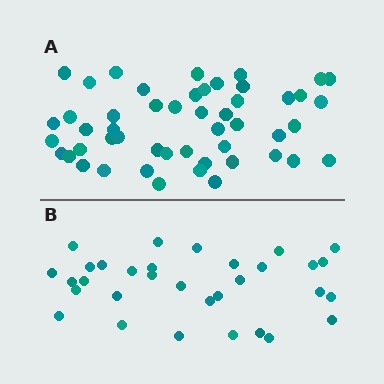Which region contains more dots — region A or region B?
Region A (the top region) has more dots.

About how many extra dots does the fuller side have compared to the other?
Region A has approximately 20 more dots than region B.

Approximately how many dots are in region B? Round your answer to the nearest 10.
About 30 dots. (The exact count is 32, which rounds to 30.)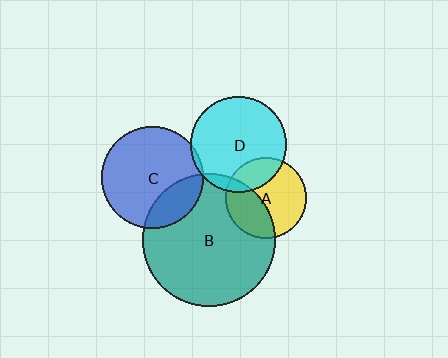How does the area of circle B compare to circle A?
Approximately 2.7 times.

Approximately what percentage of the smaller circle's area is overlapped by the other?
Approximately 5%.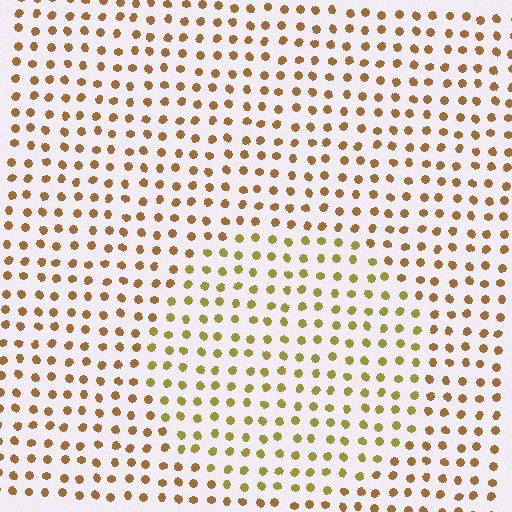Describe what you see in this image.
The image is filled with small brown elements in a uniform arrangement. A circle-shaped region is visible where the elements are tinted to a slightly different hue, forming a subtle color boundary.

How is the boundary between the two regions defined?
The boundary is defined purely by a slight shift in hue (about 25 degrees). Spacing, size, and orientation are identical on both sides.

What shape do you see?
I see a circle.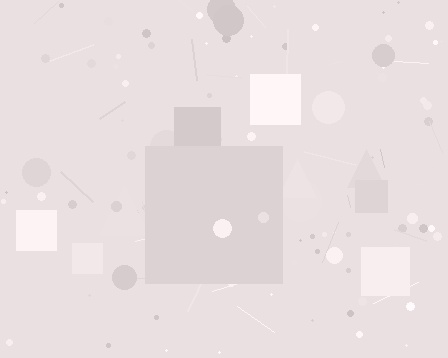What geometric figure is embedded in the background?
A square is embedded in the background.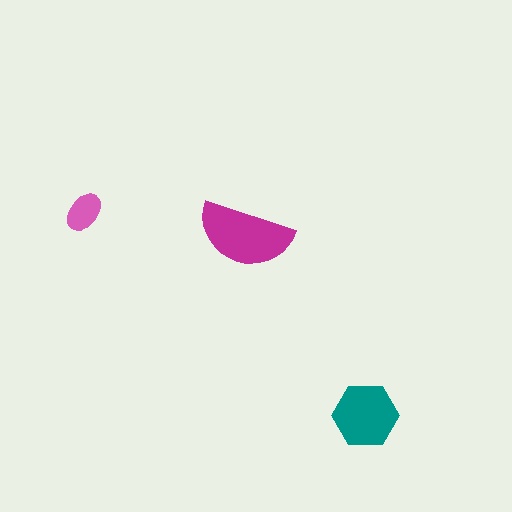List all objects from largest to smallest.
The magenta semicircle, the teal hexagon, the pink ellipse.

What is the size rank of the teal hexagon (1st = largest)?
2nd.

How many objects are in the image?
There are 3 objects in the image.